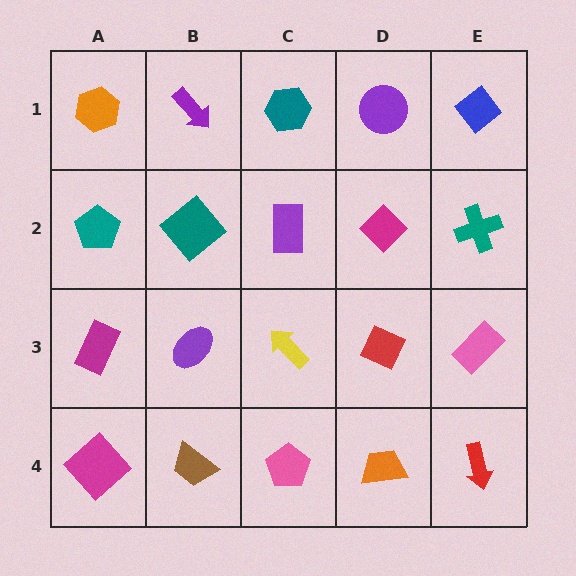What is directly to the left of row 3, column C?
A purple ellipse.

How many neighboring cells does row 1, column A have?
2.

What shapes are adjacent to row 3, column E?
A teal cross (row 2, column E), a red arrow (row 4, column E), a red diamond (row 3, column D).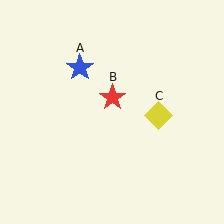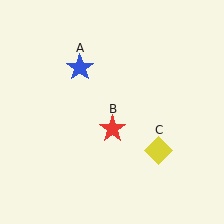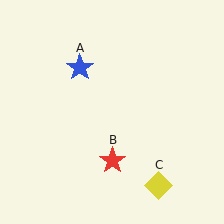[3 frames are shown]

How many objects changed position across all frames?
2 objects changed position: red star (object B), yellow diamond (object C).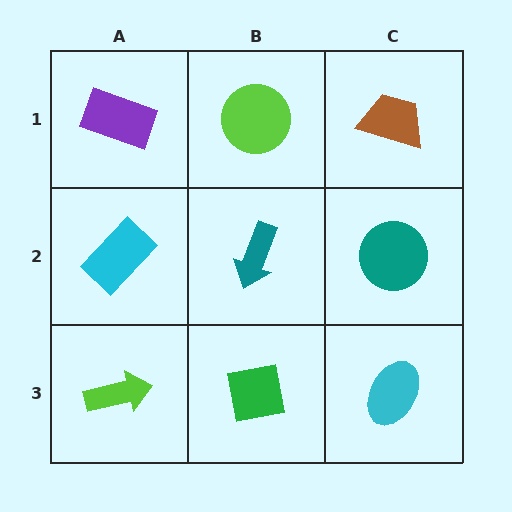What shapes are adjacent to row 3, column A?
A cyan rectangle (row 2, column A), a green square (row 3, column B).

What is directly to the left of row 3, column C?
A green square.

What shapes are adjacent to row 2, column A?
A purple rectangle (row 1, column A), a lime arrow (row 3, column A), a teal arrow (row 2, column B).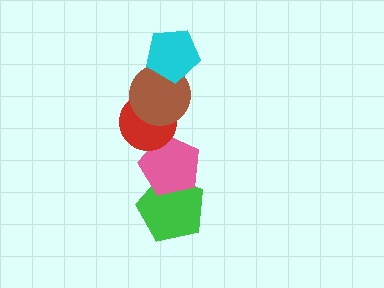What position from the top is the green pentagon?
The green pentagon is 5th from the top.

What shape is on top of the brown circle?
The cyan pentagon is on top of the brown circle.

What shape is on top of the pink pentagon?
The red circle is on top of the pink pentagon.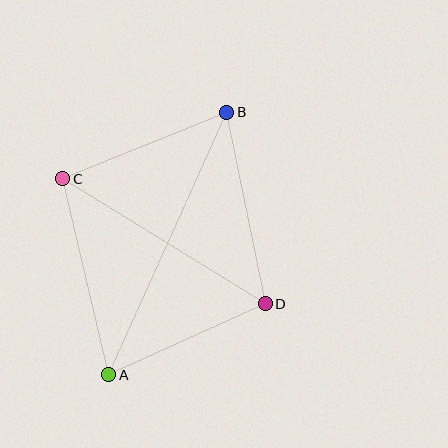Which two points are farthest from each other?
Points A and B are farthest from each other.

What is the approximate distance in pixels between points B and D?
The distance between B and D is approximately 195 pixels.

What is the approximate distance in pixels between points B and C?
The distance between B and C is approximately 177 pixels.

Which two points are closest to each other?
Points A and D are closest to each other.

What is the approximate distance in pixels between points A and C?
The distance between A and C is approximately 201 pixels.